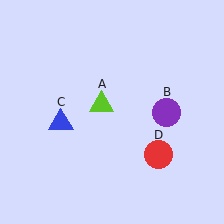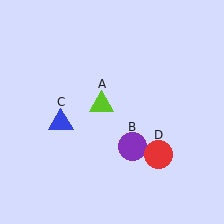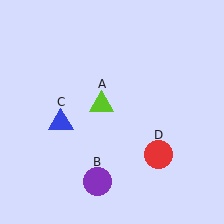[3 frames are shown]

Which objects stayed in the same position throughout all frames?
Lime triangle (object A) and blue triangle (object C) and red circle (object D) remained stationary.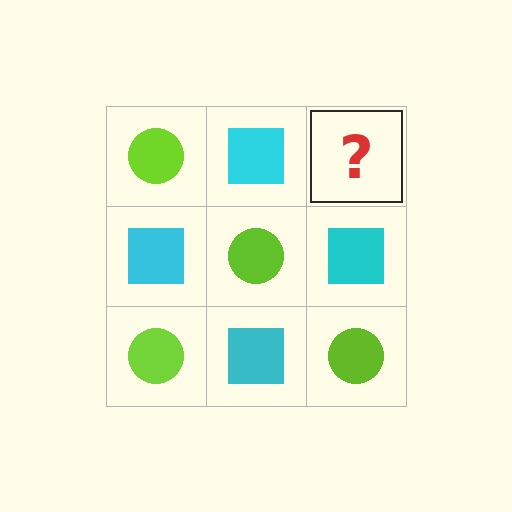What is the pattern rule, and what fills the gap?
The rule is that it alternates lime circle and cyan square in a checkerboard pattern. The gap should be filled with a lime circle.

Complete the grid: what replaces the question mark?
The question mark should be replaced with a lime circle.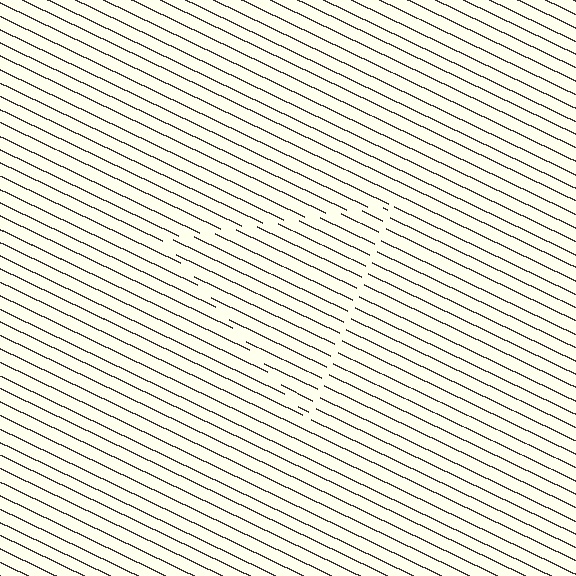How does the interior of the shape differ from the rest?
The interior of the shape contains the same grating, shifted by half a period — the contour is defined by the phase discontinuity where line-ends from the inner and outer gratings abut.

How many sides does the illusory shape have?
3 sides — the line-ends trace a triangle.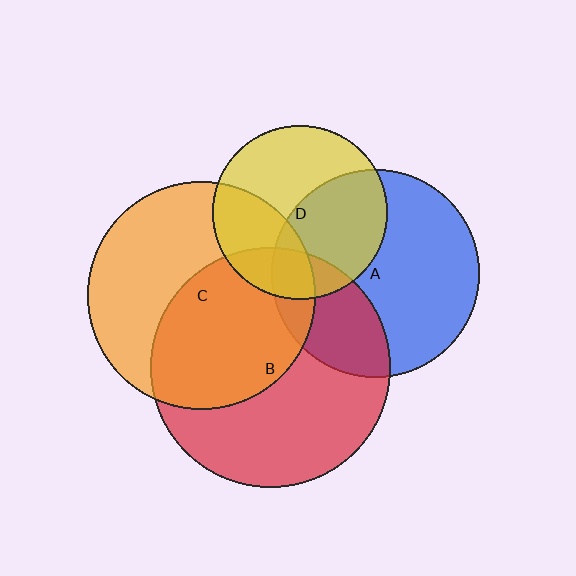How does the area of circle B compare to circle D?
Approximately 1.9 times.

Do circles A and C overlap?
Yes.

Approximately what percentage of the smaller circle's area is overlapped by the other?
Approximately 10%.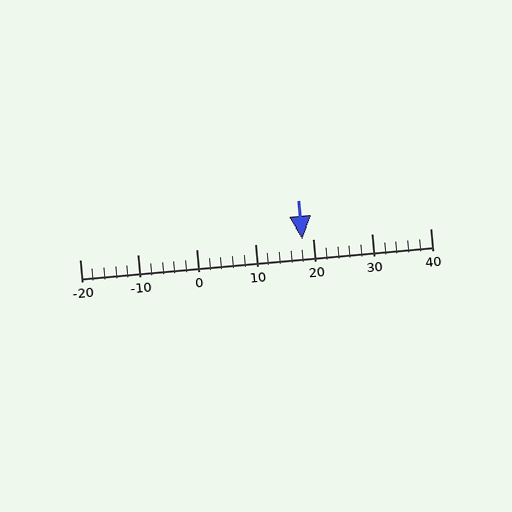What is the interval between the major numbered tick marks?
The major tick marks are spaced 10 units apart.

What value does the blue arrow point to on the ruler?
The blue arrow points to approximately 18.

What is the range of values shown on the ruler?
The ruler shows values from -20 to 40.